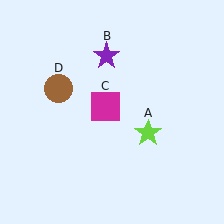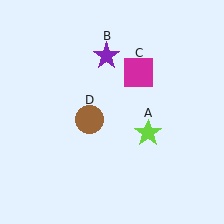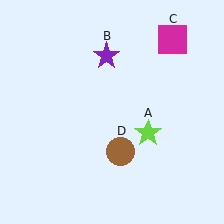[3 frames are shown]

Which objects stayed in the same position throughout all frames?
Lime star (object A) and purple star (object B) remained stationary.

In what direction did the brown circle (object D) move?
The brown circle (object D) moved down and to the right.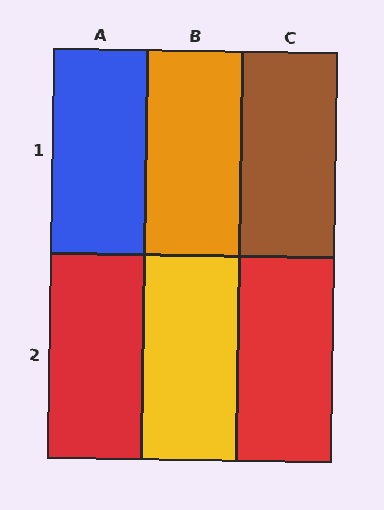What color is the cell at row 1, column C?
Brown.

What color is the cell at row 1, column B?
Orange.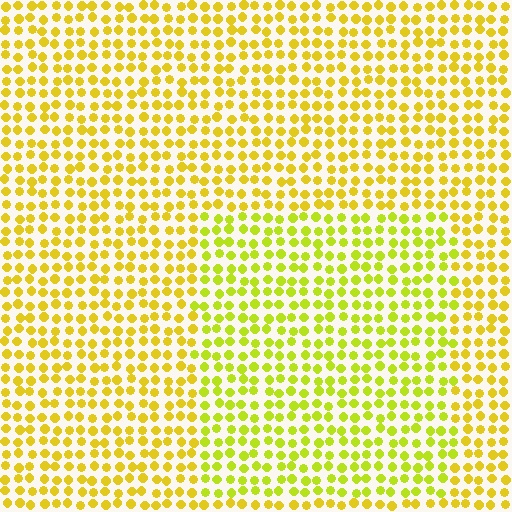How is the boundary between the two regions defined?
The boundary is defined purely by a slight shift in hue (about 22 degrees). Spacing, size, and orientation are identical on both sides.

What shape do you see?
I see a rectangle.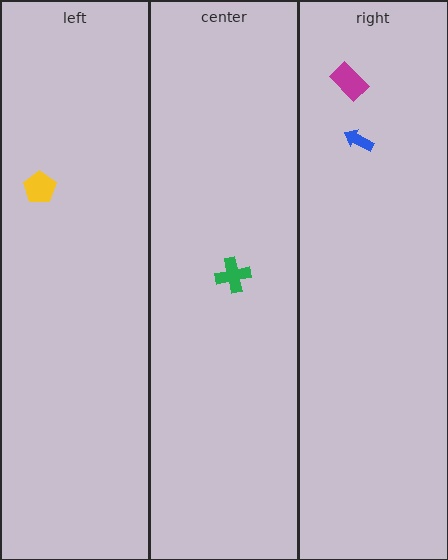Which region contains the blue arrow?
The right region.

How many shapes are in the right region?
2.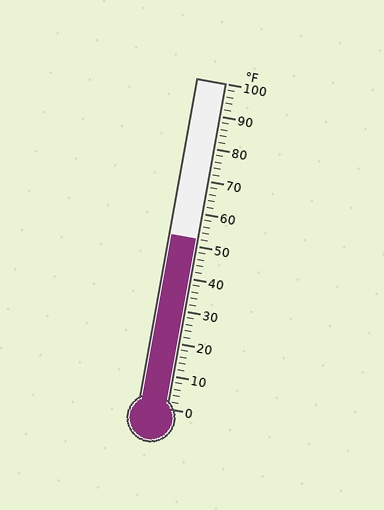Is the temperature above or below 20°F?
The temperature is above 20°F.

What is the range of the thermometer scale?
The thermometer scale ranges from 0°F to 100°F.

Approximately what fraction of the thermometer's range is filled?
The thermometer is filled to approximately 50% of its range.